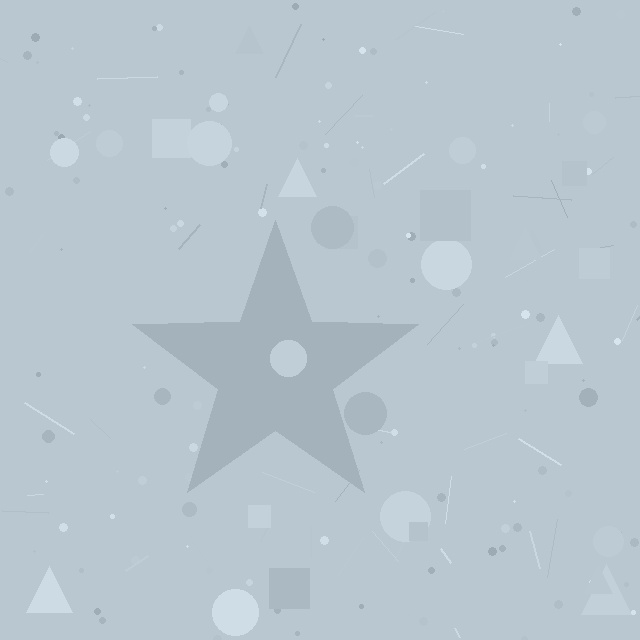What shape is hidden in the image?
A star is hidden in the image.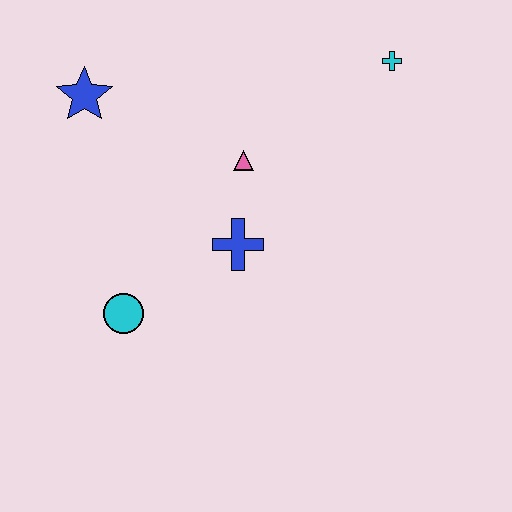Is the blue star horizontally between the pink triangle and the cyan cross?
No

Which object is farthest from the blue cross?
The cyan cross is farthest from the blue cross.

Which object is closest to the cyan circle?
The blue cross is closest to the cyan circle.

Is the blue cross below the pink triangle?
Yes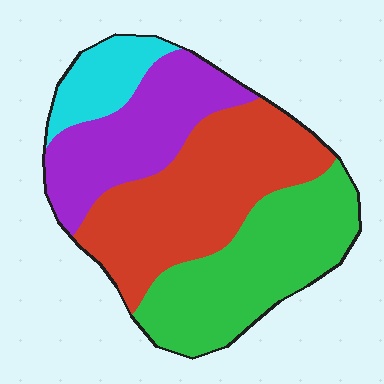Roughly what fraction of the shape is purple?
Purple takes up about one quarter (1/4) of the shape.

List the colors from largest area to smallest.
From largest to smallest: red, green, purple, cyan.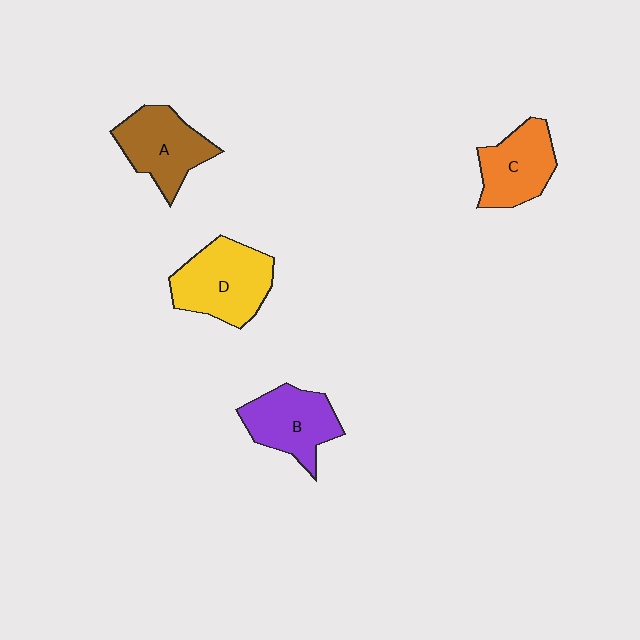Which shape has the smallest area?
Shape C (orange).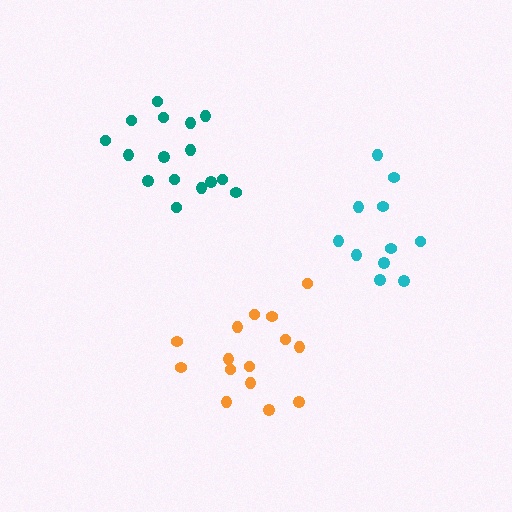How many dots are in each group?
Group 1: 15 dots, Group 2: 11 dots, Group 3: 16 dots (42 total).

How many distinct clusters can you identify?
There are 3 distinct clusters.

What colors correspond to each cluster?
The clusters are colored: orange, cyan, teal.